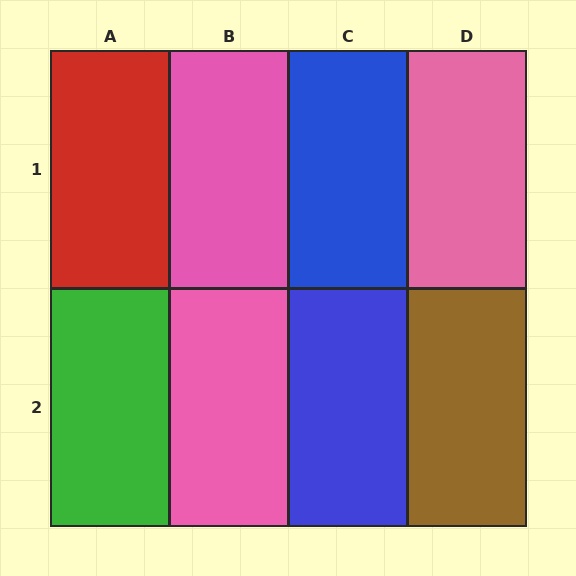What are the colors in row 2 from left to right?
Green, pink, blue, brown.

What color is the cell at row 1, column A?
Red.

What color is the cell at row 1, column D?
Pink.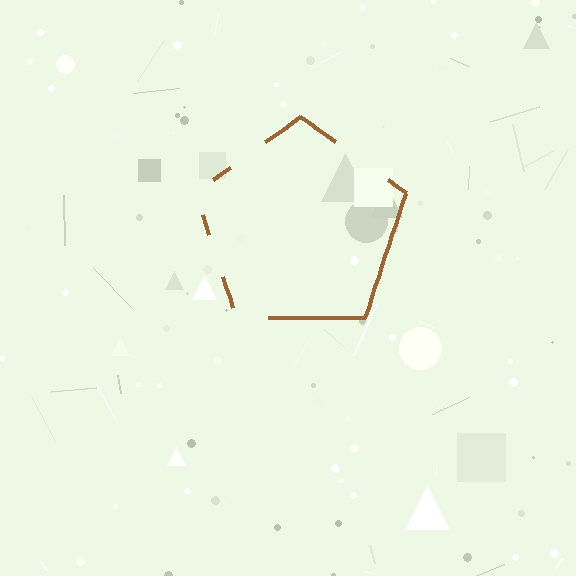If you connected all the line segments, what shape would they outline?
They would outline a pentagon.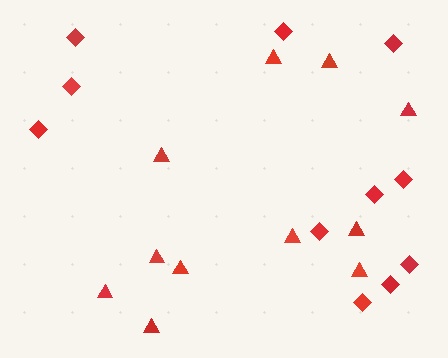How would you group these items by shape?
There are 2 groups: one group of triangles (11) and one group of diamonds (11).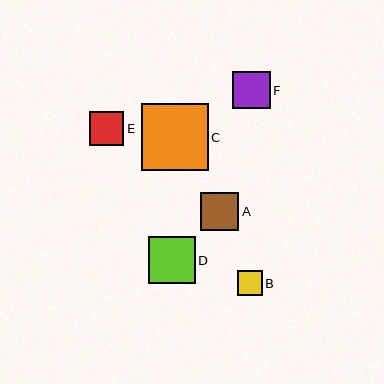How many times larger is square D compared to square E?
Square D is approximately 1.4 times the size of square E.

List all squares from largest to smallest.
From largest to smallest: C, D, A, F, E, B.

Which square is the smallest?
Square B is the smallest with a size of approximately 25 pixels.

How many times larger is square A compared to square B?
Square A is approximately 1.5 times the size of square B.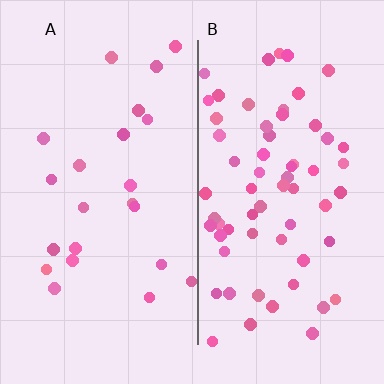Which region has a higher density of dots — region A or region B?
B (the right).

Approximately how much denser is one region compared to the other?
Approximately 2.8× — region B over region A.